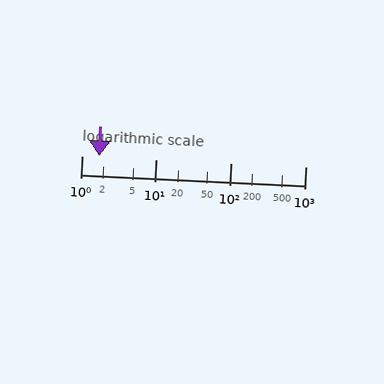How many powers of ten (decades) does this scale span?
The scale spans 3 decades, from 1 to 1000.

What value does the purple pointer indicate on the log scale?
The pointer indicates approximately 1.7.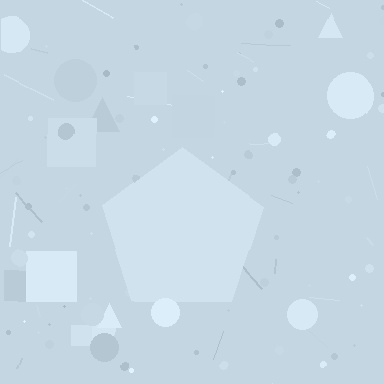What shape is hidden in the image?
A pentagon is hidden in the image.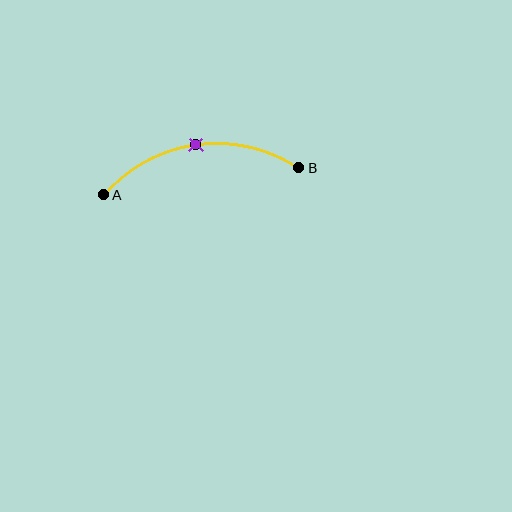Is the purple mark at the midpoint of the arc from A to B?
Yes. The purple mark lies on the arc at equal arc-length from both A and B — it is the arc midpoint.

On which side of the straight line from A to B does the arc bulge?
The arc bulges above the straight line connecting A and B.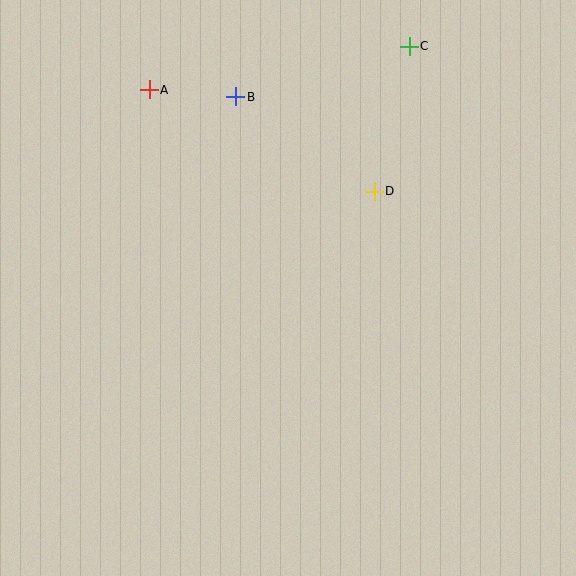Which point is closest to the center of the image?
Point D at (374, 191) is closest to the center.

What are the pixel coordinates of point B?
Point B is at (236, 97).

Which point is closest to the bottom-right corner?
Point D is closest to the bottom-right corner.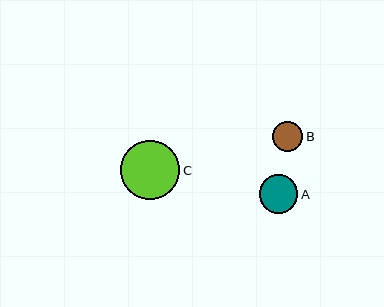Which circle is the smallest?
Circle B is the smallest with a size of approximately 30 pixels.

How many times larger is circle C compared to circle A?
Circle C is approximately 1.5 times the size of circle A.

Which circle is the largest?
Circle C is the largest with a size of approximately 60 pixels.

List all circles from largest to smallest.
From largest to smallest: C, A, B.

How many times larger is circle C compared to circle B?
Circle C is approximately 2.0 times the size of circle B.